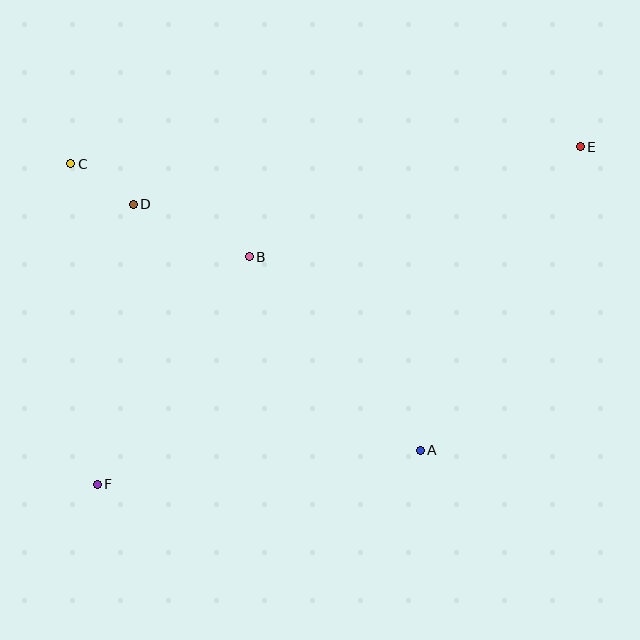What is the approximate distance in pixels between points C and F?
The distance between C and F is approximately 321 pixels.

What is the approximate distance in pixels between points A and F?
The distance between A and F is approximately 325 pixels.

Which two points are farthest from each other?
Points E and F are farthest from each other.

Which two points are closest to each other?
Points C and D are closest to each other.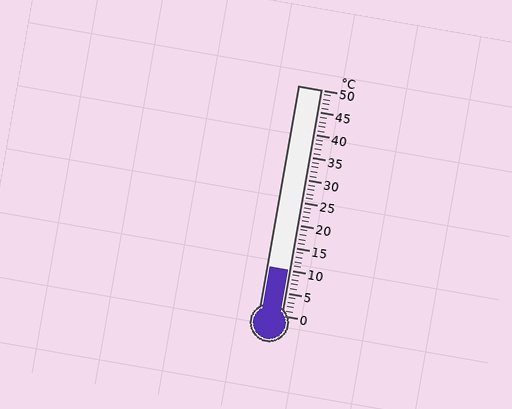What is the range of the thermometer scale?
The thermometer scale ranges from 0°C to 50°C.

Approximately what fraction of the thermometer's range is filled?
The thermometer is filled to approximately 20% of its range.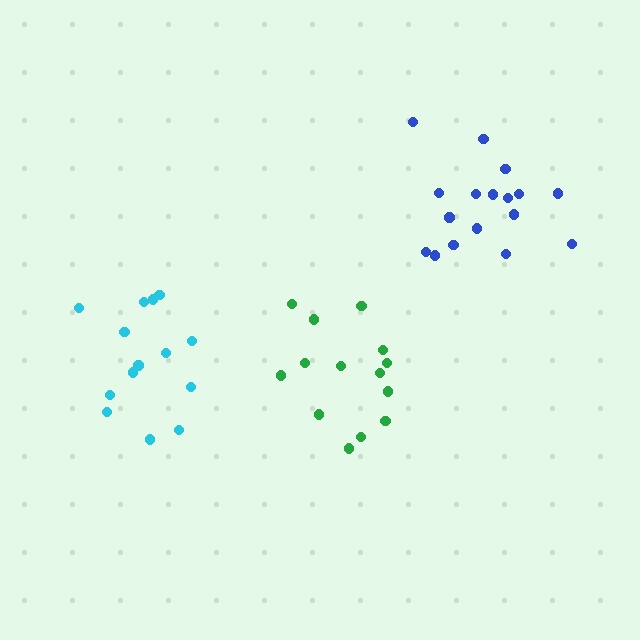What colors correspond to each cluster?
The clusters are colored: cyan, green, blue.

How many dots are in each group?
Group 1: 14 dots, Group 2: 14 dots, Group 3: 17 dots (45 total).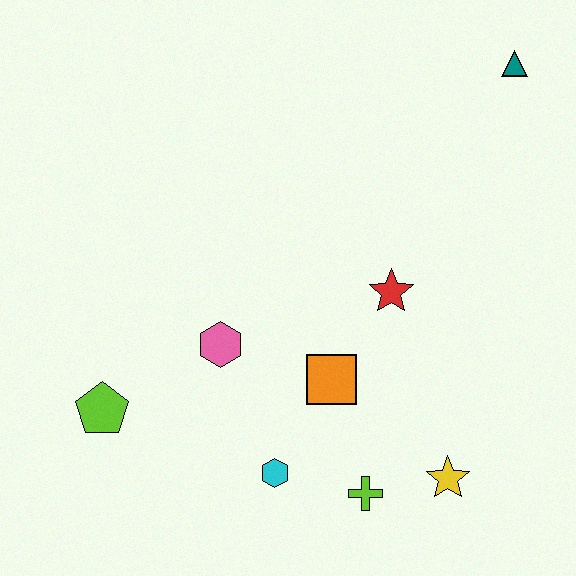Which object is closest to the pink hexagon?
The orange square is closest to the pink hexagon.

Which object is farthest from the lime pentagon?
The teal triangle is farthest from the lime pentagon.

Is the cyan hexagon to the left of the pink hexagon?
No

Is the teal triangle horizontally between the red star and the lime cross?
No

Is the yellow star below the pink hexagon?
Yes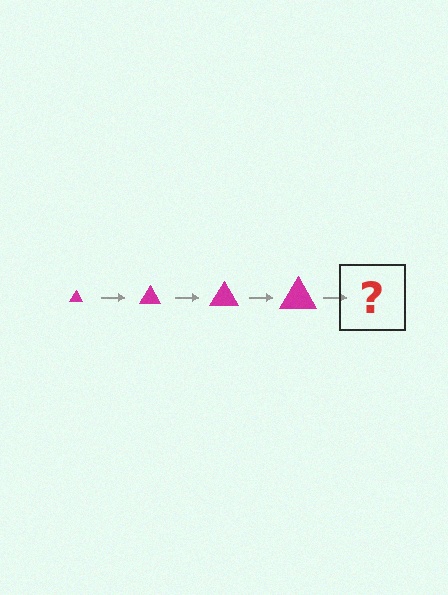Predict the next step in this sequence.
The next step is a magenta triangle, larger than the previous one.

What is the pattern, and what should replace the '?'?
The pattern is that the triangle gets progressively larger each step. The '?' should be a magenta triangle, larger than the previous one.